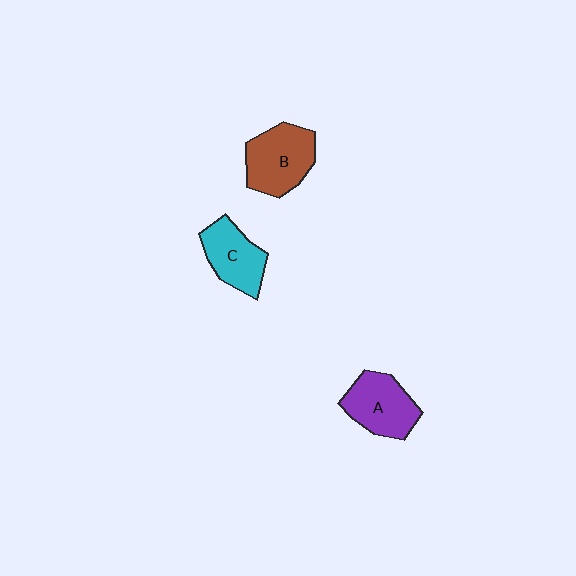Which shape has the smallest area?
Shape C (cyan).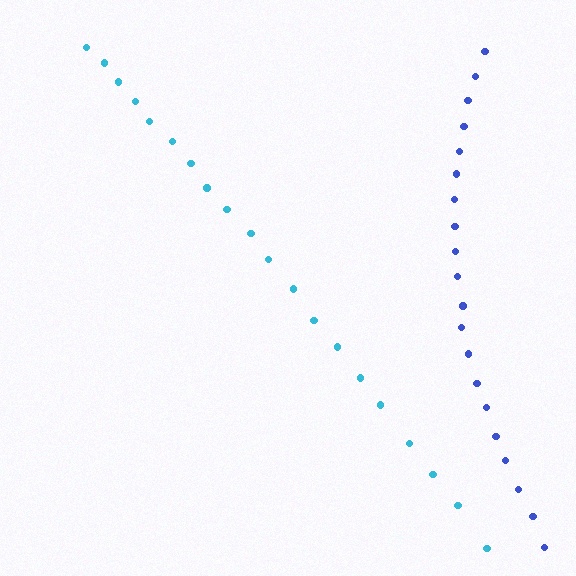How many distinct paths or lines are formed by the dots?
There are 2 distinct paths.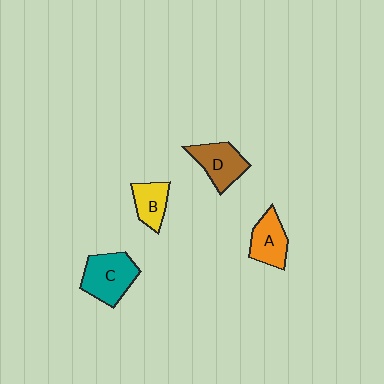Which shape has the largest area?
Shape C (teal).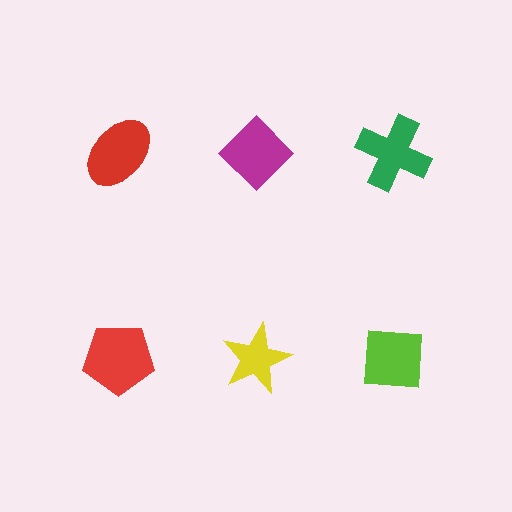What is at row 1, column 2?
A magenta diamond.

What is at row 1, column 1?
A red ellipse.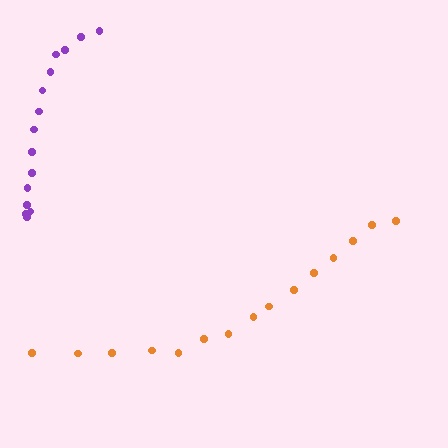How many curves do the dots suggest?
There are 2 distinct paths.